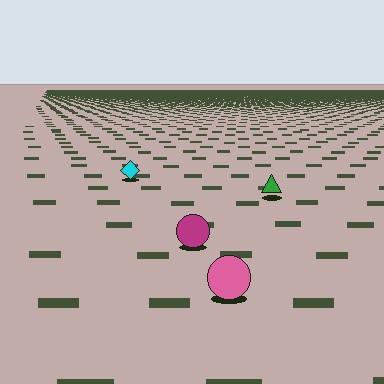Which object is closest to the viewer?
The pink circle is closest. The texture marks near it are larger and more spread out.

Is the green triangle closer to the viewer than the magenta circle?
No. The magenta circle is closer — you can tell from the texture gradient: the ground texture is coarser near it.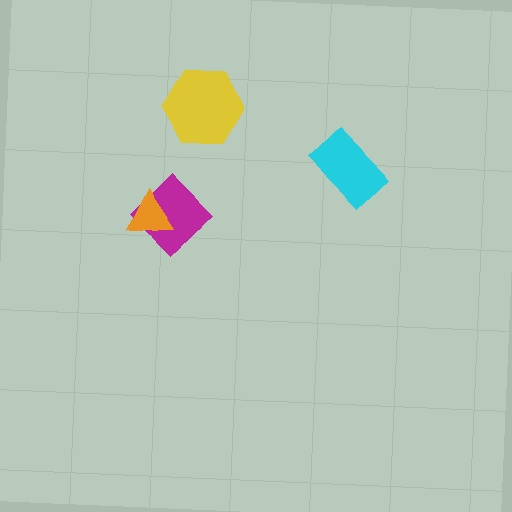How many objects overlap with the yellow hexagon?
0 objects overlap with the yellow hexagon.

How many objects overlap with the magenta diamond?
1 object overlaps with the magenta diamond.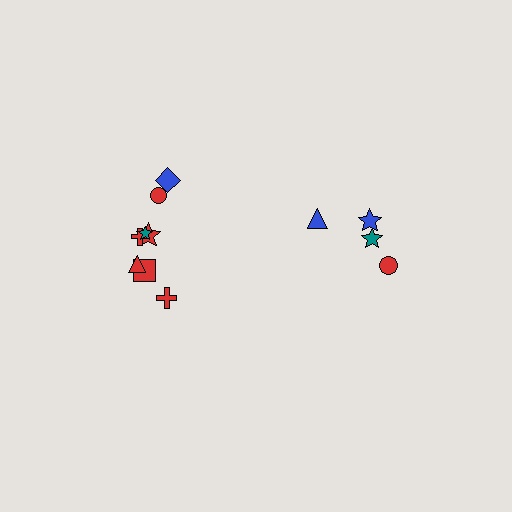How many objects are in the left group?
There are 8 objects.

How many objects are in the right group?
There are 4 objects.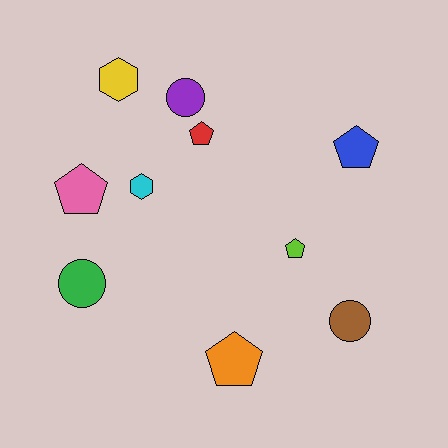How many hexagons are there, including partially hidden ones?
There are 2 hexagons.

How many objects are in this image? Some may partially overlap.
There are 10 objects.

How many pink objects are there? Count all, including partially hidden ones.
There is 1 pink object.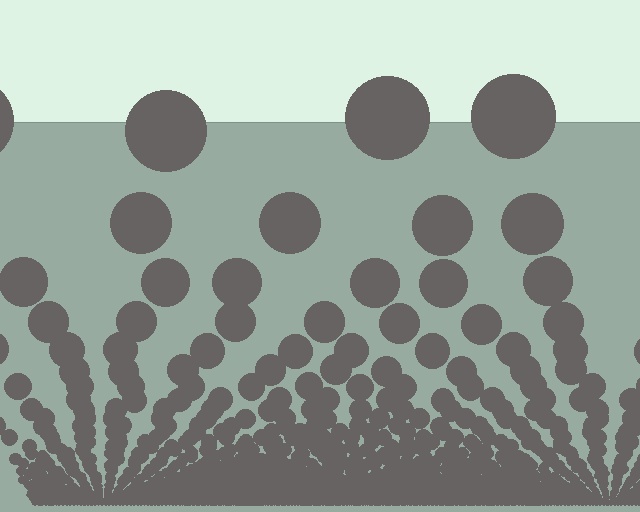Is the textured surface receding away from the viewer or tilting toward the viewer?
The surface appears to tilt toward the viewer. Texture elements get larger and sparser toward the top.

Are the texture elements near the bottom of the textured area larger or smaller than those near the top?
Smaller. The gradient is inverted — elements near the bottom are smaller and denser.